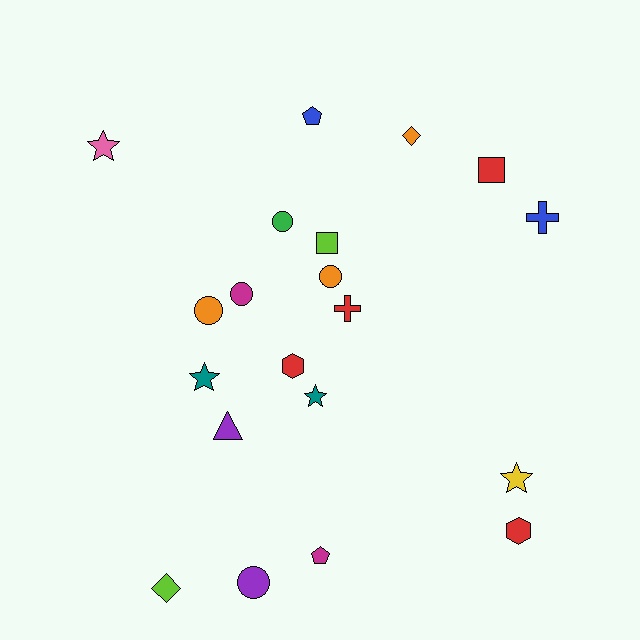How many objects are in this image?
There are 20 objects.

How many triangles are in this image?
There is 1 triangle.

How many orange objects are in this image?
There are 3 orange objects.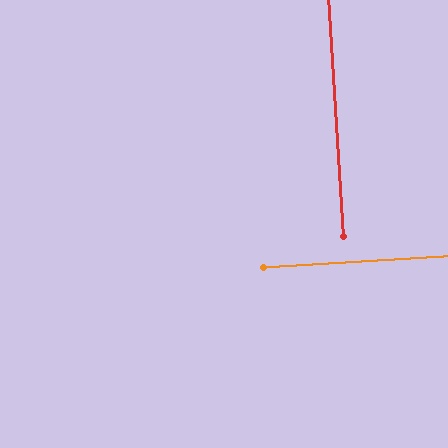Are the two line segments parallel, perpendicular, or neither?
Perpendicular — they meet at approximately 90°.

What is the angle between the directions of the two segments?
Approximately 90 degrees.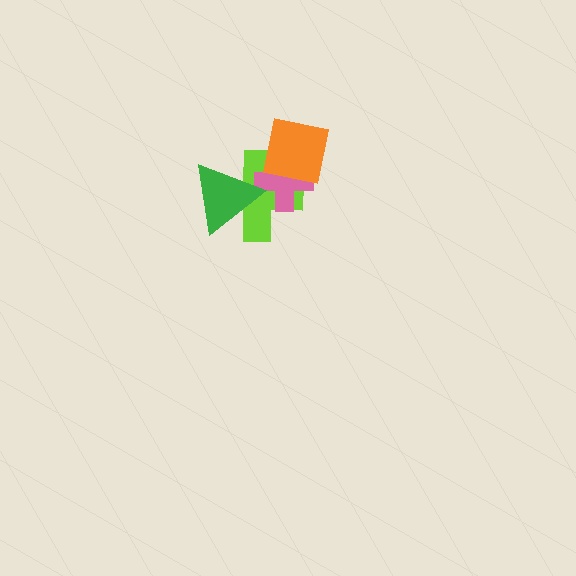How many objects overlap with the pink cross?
3 objects overlap with the pink cross.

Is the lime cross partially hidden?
Yes, it is partially covered by another shape.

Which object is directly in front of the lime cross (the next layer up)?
The pink cross is directly in front of the lime cross.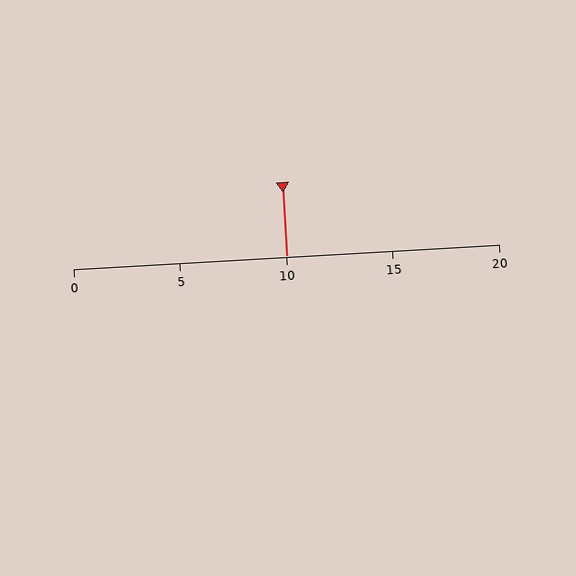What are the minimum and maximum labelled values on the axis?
The axis runs from 0 to 20.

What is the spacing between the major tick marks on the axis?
The major ticks are spaced 5 apart.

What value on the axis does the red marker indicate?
The marker indicates approximately 10.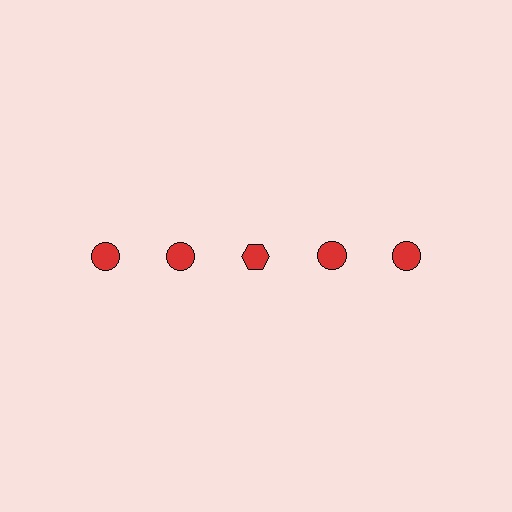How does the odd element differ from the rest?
It has a different shape: hexagon instead of circle.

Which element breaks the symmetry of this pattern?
The red hexagon in the top row, center column breaks the symmetry. All other shapes are red circles.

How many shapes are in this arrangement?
There are 5 shapes arranged in a grid pattern.